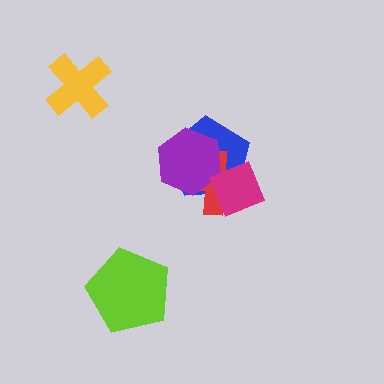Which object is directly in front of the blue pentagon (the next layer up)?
The red cross is directly in front of the blue pentagon.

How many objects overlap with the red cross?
3 objects overlap with the red cross.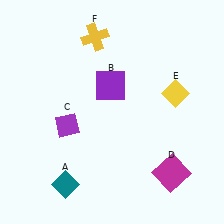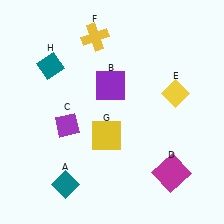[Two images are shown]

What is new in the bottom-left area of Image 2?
A yellow square (G) was added in the bottom-left area of Image 2.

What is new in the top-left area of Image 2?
A teal diamond (H) was added in the top-left area of Image 2.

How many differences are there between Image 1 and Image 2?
There are 2 differences between the two images.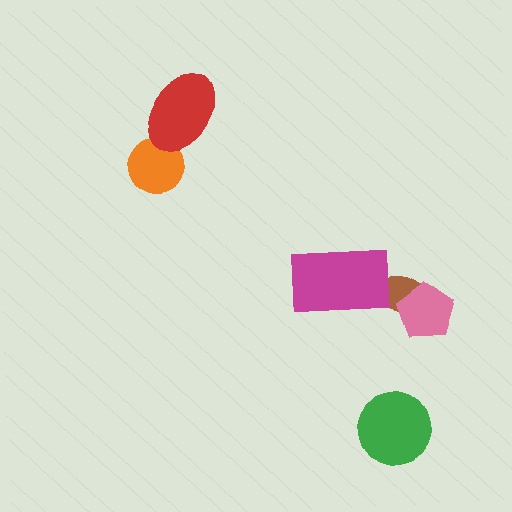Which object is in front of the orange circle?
The red ellipse is in front of the orange circle.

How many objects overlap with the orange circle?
1 object overlaps with the orange circle.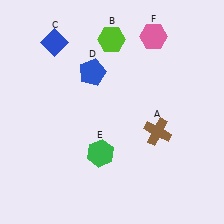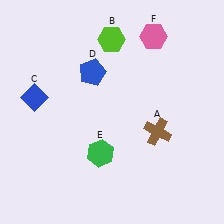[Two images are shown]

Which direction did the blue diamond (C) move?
The blue diamond (C) moved down.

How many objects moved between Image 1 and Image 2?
1 object moved between the two images.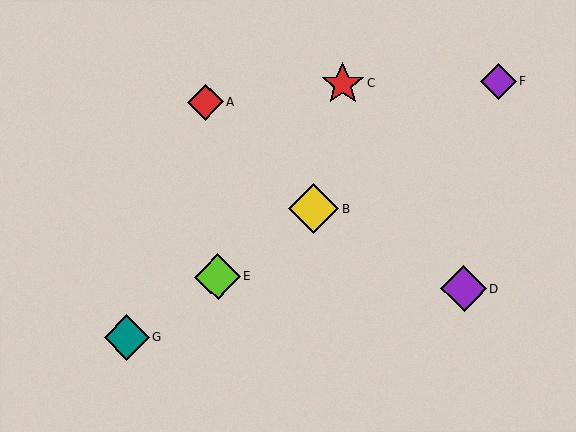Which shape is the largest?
The yellow diamond (labeled B) is the largest.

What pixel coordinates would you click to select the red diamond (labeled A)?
Click at (206, 102) to select the red diamond A.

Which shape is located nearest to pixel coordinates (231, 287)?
The lime diamond (labeled E) at (218, 277) is nearest to that location.